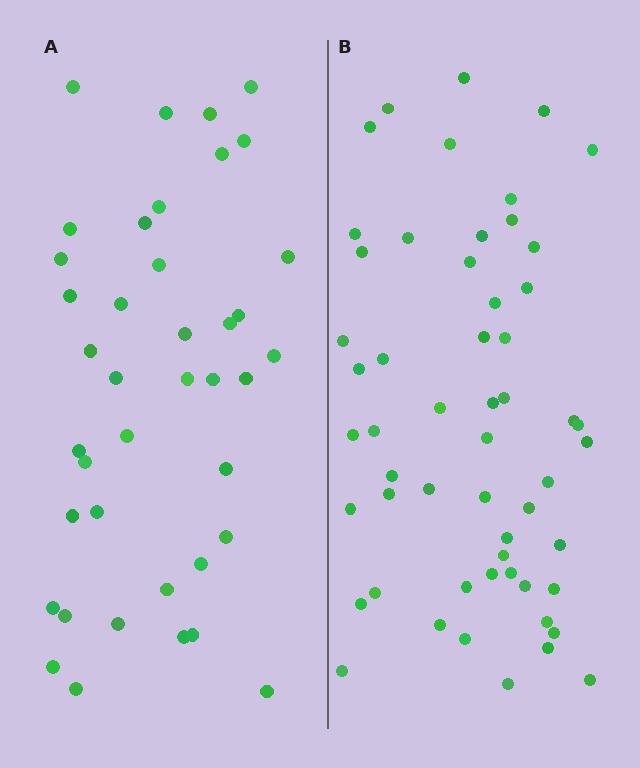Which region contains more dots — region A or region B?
Region B (the right region) has more dots.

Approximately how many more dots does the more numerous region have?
Region B has approximately 15 more dots than region A.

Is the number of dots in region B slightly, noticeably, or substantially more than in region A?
Region B has noticeably more, but not dramatically so. The ratio is roughly 1.4 to 1.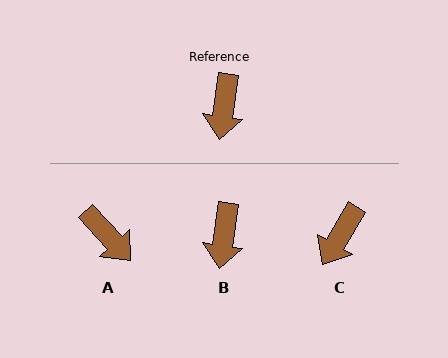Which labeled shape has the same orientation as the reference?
B.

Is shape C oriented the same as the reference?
No, it is off by about 22 degrees.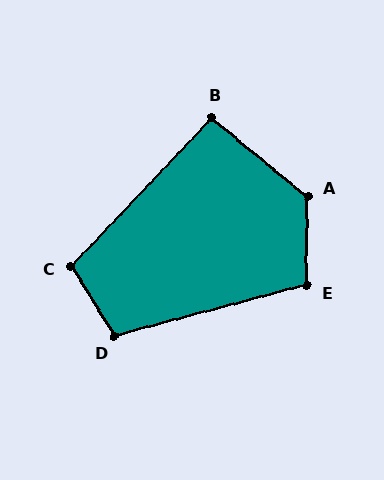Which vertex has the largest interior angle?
A, at approximately 129 degrees.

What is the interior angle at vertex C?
Approximately 105 degrees (obtuse).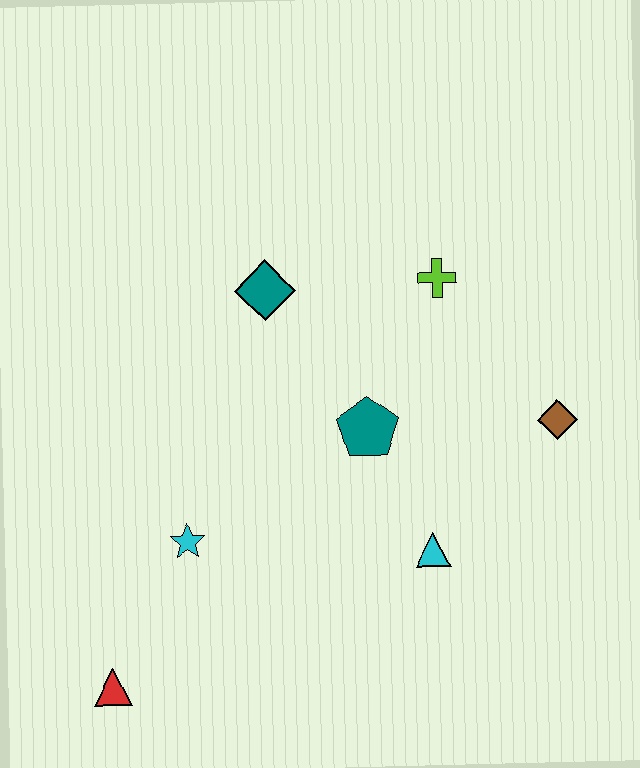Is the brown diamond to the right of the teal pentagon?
Yes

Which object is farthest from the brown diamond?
The red triangle is farthest from the brown diamond.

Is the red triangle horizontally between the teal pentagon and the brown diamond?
No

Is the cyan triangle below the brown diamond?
Yes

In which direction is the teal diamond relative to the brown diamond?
The teal diamond is to the left of the brown diamond.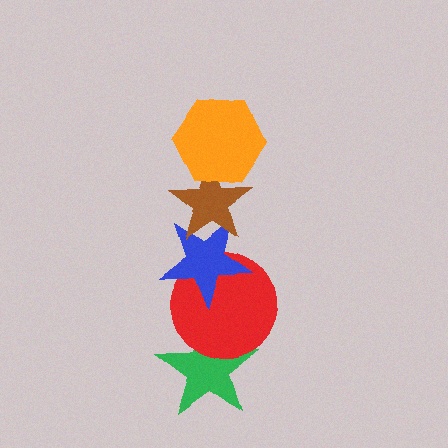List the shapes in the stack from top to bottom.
From top to bottom: the orange hexagon, the brown star, the blue star, the red circle, the green star.